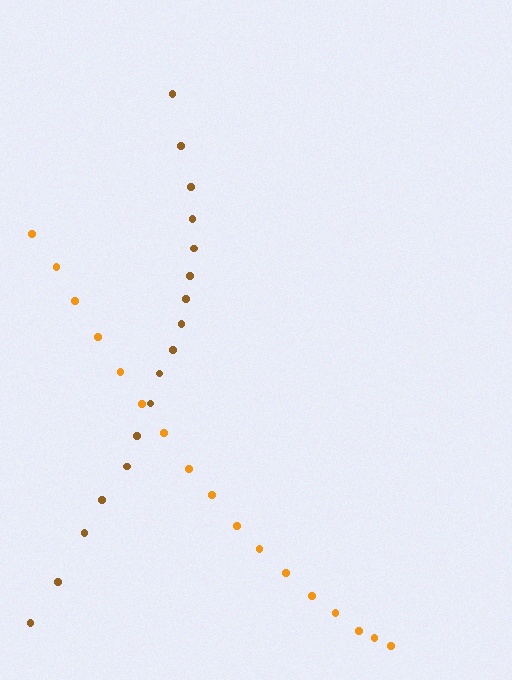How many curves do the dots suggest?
There are 2 distinct paths.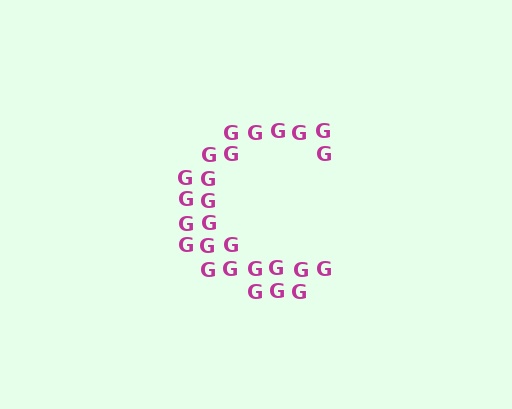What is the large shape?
The large shape is the letter C.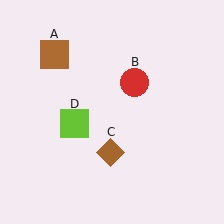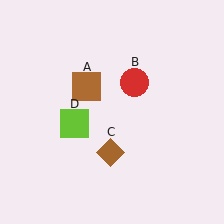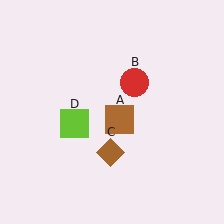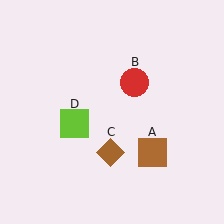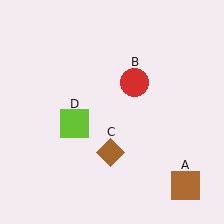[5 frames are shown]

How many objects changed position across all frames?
1 object changed position: brown square (object A).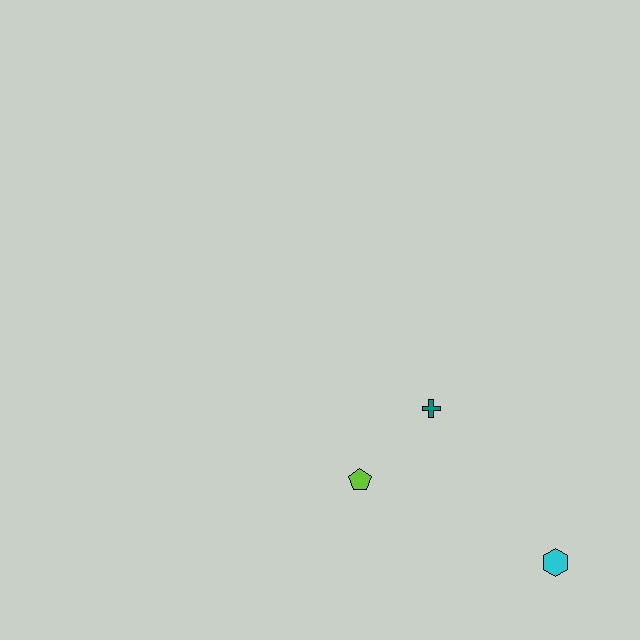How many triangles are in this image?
There are no triangles.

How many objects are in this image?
There are 3 objects.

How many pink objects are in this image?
There are no pink objects.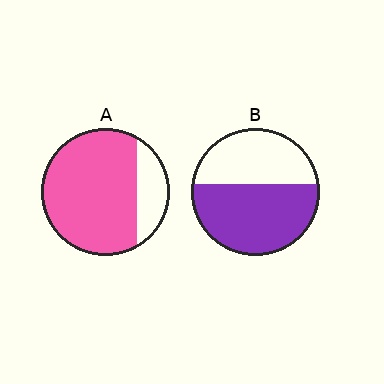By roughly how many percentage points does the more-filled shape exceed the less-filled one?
By roughly 20 percentage points (A over B).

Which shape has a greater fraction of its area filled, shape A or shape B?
Shape A.